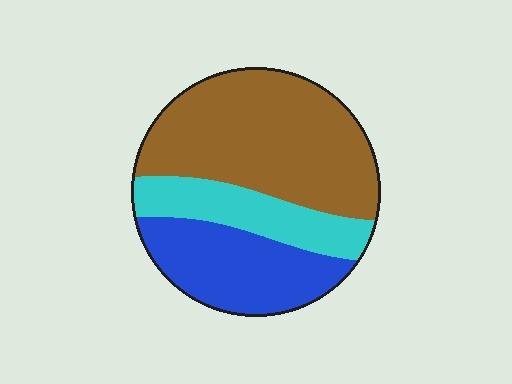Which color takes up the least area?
Cyan, at roughly 20%.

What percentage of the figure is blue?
Blue takes up about one quarter (1/4) of the figure.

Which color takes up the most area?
Brown, at roughly 50%.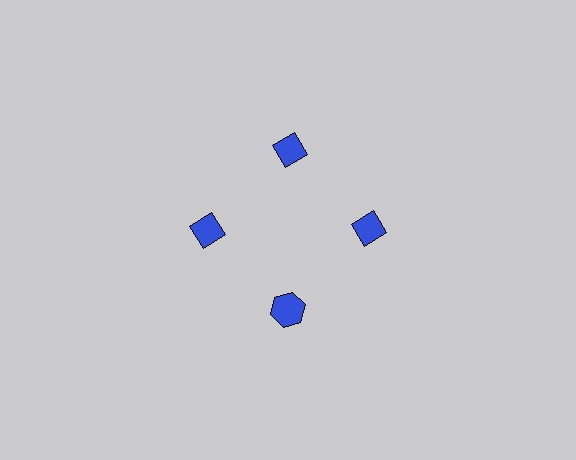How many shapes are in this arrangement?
There are 4 shapes arranged in a ring pattern.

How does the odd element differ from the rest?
It has a different shape: hexagon instead of diamond.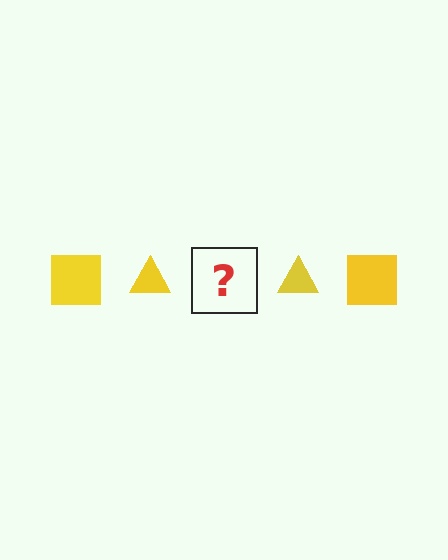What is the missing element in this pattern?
The missing element is a yellow square.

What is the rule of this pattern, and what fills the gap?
The rule is that the pattern cycles through square, triangle shapes in yellow. The gap should be filled with a yellow square.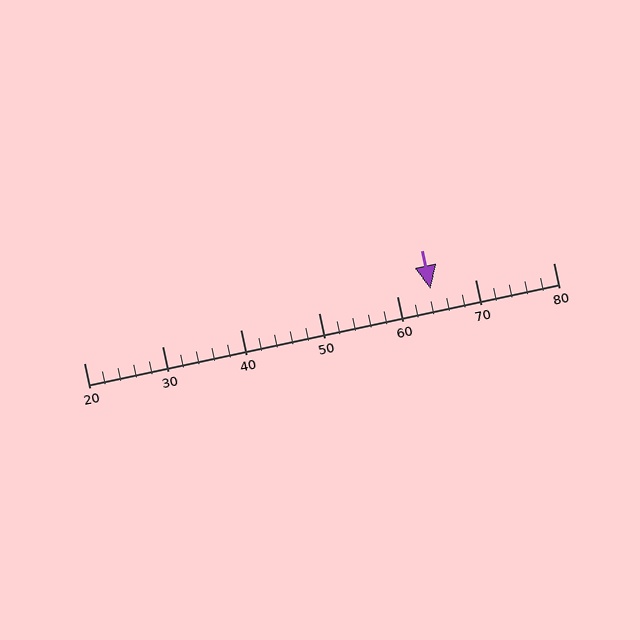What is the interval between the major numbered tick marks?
The major tick marks are spaced 10 units apart.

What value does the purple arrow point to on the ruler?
The purple arrow points to approximately 64.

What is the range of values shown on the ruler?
The ruler shows values from 20 to 80.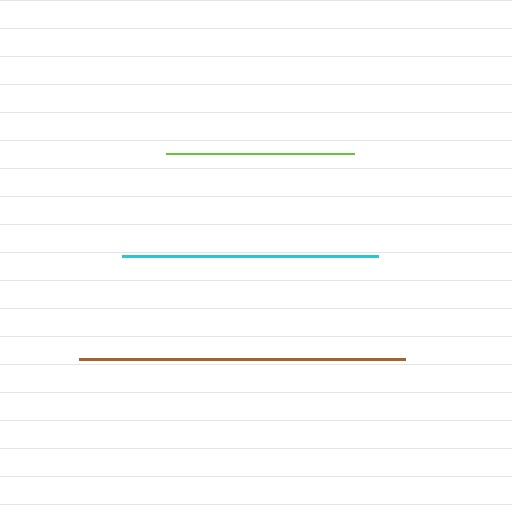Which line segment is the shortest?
The lime line is the shortest at approximately 188 pixels.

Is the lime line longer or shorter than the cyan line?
The cyan line is longer than the lime line.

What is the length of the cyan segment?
The cyan segment is approximately 256 pixels long.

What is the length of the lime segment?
The lime segment is approximately 188 pixels long.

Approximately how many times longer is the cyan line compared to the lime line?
The cyan line is approximately 1.4 times the length of the lime line.